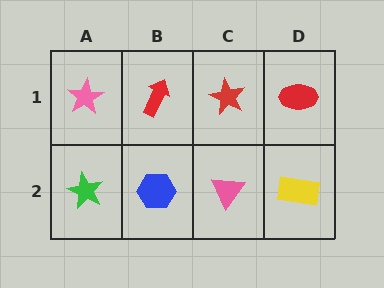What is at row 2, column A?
A green star.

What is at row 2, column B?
A blue hexagon.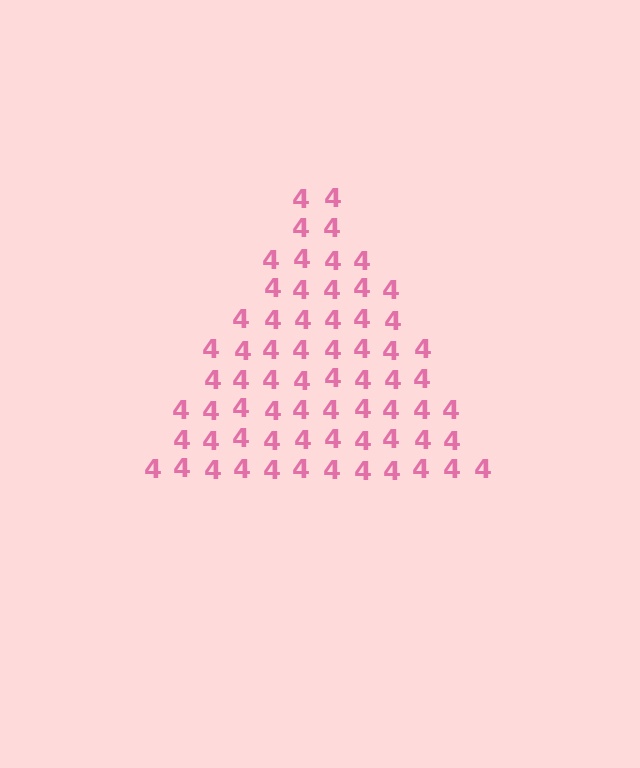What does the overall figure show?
The overall figure shows a triangle.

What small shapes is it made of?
It is made of small digit 4's.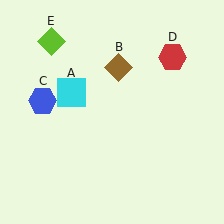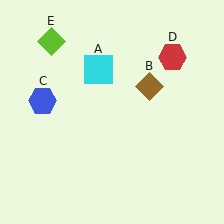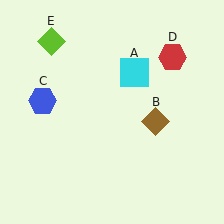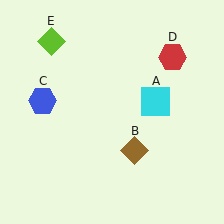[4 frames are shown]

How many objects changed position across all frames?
2 objects changed position: cyan square (object A), brown diamond (object B).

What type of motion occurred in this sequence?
The cyan square (object A), brown diamond (object B) rotated clockwise around the center of the scene.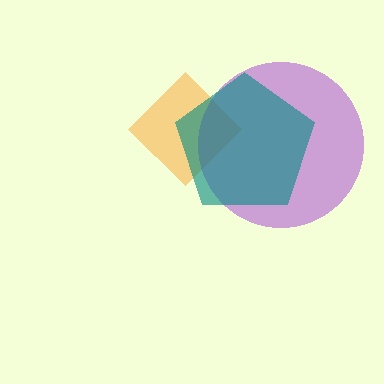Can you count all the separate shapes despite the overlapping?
Yes, there are 3 separate shapes.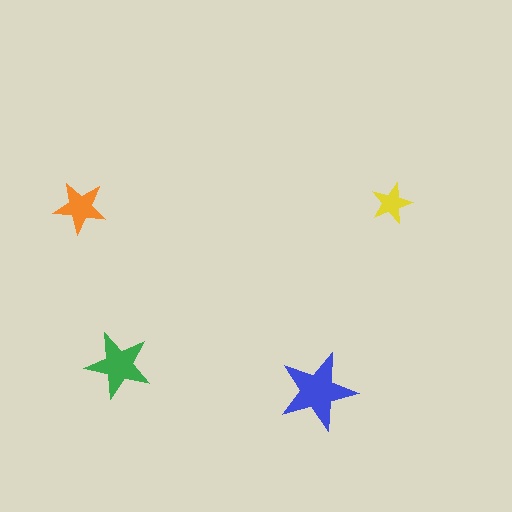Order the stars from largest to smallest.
the blue one, the green one, the orange one, the yellow one.